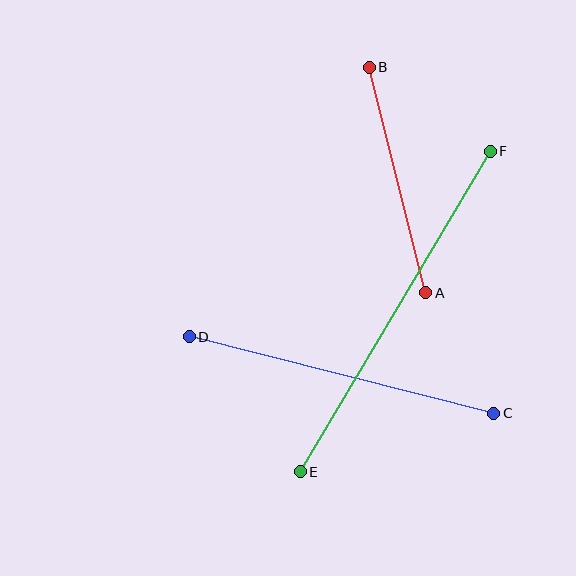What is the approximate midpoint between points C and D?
The midpoint is at approximately (342, 375) pixels.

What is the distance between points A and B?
The distance is approximately 232 pixels.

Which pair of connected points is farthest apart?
Points E and F are farthest apart.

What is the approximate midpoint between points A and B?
The midpoint is at approximately (397, 180) pixels.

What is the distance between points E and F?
The distance is approximately 373 pixels.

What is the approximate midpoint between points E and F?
The midpoint is at approximately (395, 311) pixels.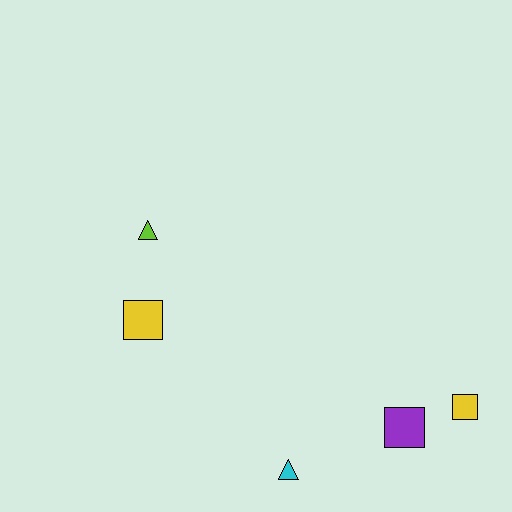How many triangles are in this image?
There are 2 triangles.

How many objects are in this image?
There are 5 objects.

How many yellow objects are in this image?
There are 2 yellow objects.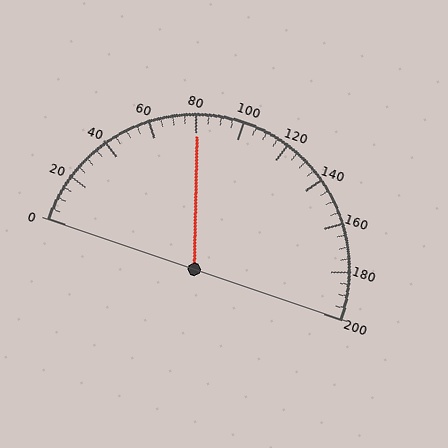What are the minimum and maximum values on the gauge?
The gauge ranges from 0 to 200.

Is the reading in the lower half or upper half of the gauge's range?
The reading is in the lower half of the range (0 to 200).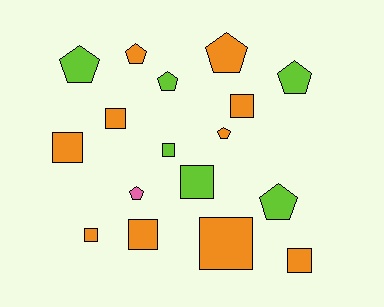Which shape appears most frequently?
Square, with 9 objects.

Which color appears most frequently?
Orange, with 10 objects.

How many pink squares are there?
There are no pink squares.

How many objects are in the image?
There are 17 objects.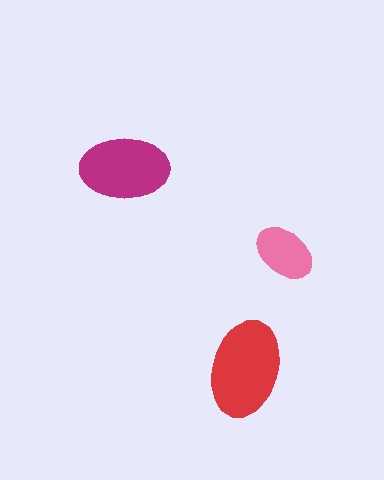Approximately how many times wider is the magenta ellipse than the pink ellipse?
About 1.5 times wider.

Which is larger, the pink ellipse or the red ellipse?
The red one.